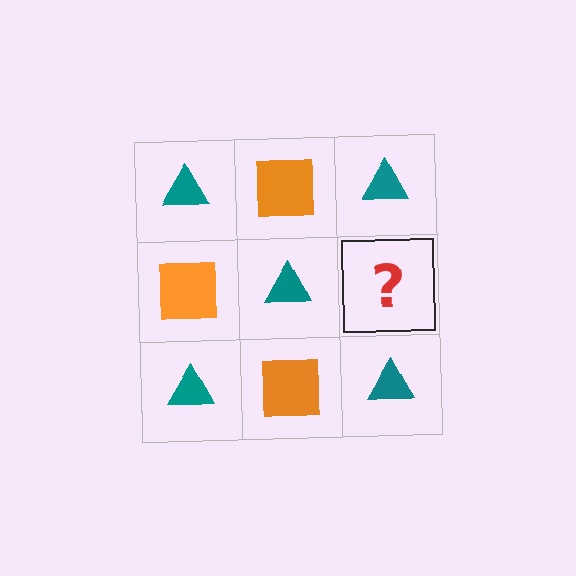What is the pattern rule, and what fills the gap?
The rule is that it alternates teal triangle and orange square in a checkerboard pattern. The gap should be filled with an orange square.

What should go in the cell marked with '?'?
The missing cell should contain an orange square.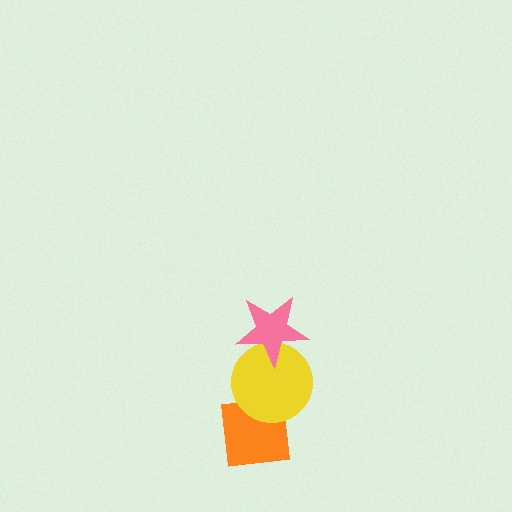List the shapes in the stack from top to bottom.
From top to bottom: the pink star, the yellow circle, the orange square.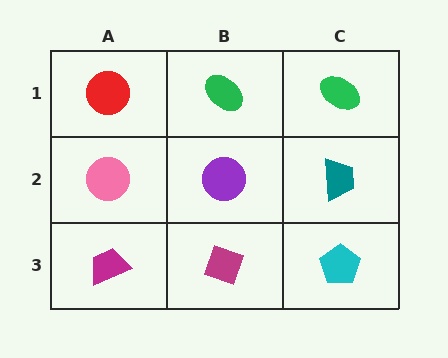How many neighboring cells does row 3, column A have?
2.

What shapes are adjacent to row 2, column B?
A green ellipse (row 1, column B), a magenta diamond (row 3, column B), a pink circle (row 2, column A), a teal trapezoid (row 2, column C).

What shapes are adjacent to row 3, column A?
A pink circle (row 2, column A), a magenta diamond (row 3, column B).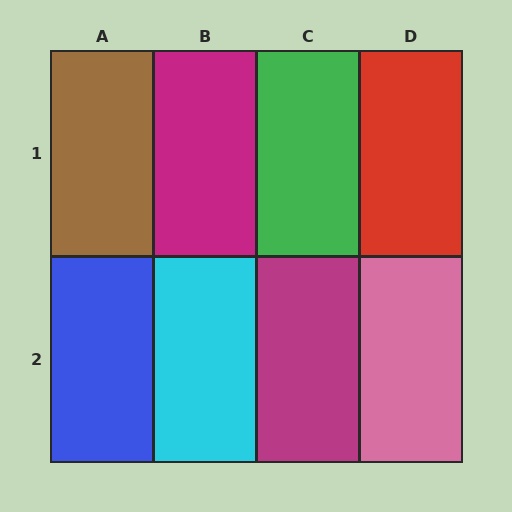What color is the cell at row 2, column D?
Pink.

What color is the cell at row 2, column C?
Magenta.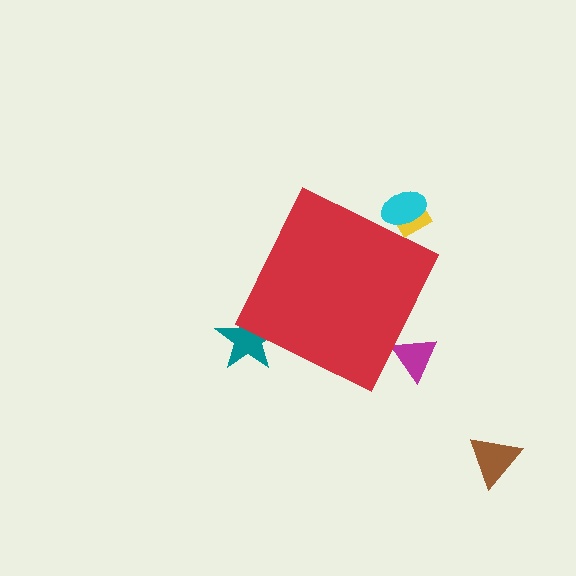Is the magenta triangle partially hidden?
Yes, the magenta triangle is partially hidden behind the red diamond.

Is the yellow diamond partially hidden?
Yes, the yellow diamond is partially hidden behind the red diamond.